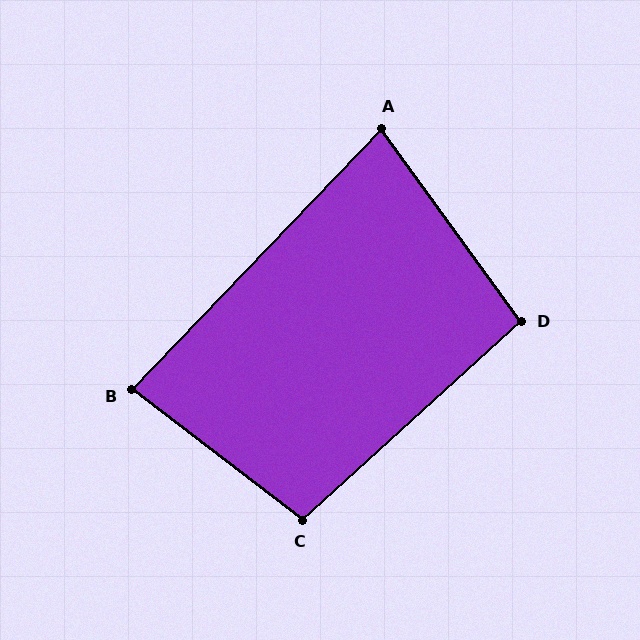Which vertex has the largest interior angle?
C, at approximately 100 degrees.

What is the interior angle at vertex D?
Approximately 96 degrees (obtuse).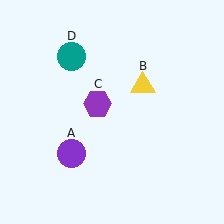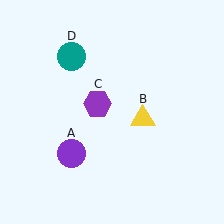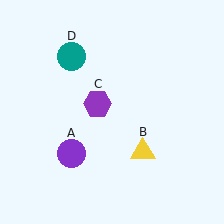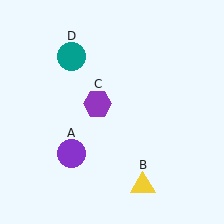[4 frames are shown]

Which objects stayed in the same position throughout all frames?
Purple circle (object A) and purple hexagon (object C) and teal circle (object D) remained stationary.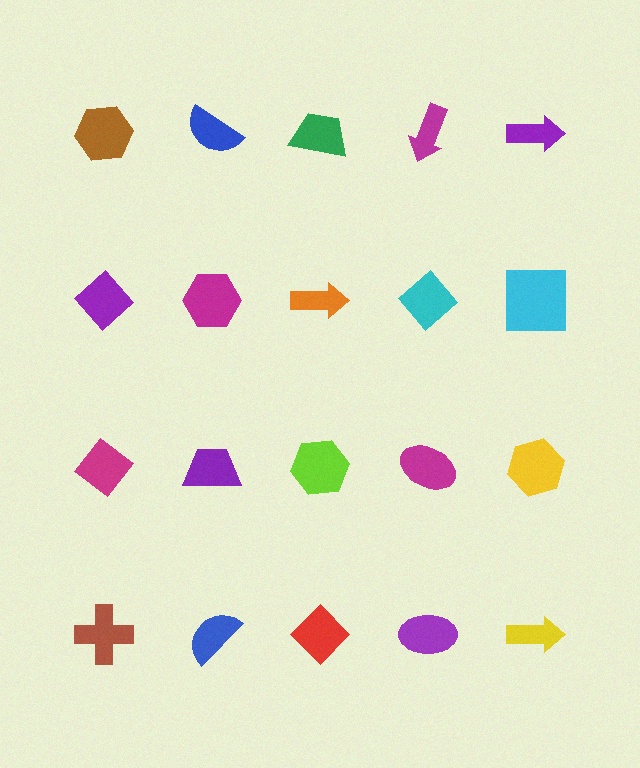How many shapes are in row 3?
5 shapes.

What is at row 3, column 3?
A lime hexagon.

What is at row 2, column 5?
A cyan square.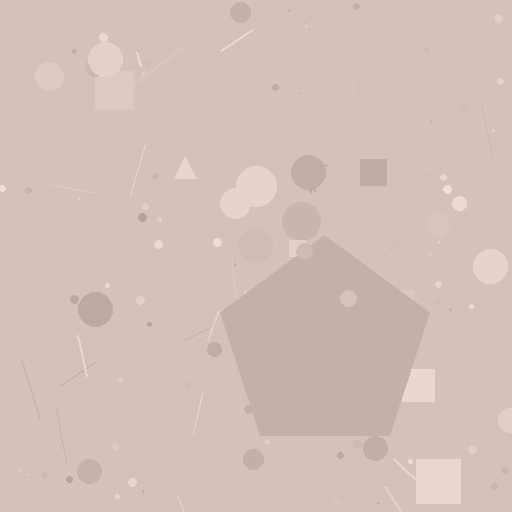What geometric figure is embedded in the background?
A pentagon is embedded in the background.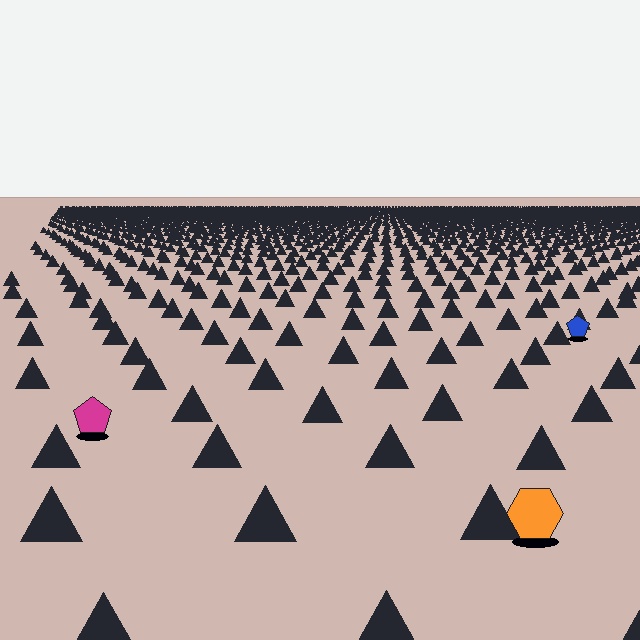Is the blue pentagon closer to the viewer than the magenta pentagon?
No. The magenta pentagon is closer — you can tell from the texture gradient: the ground texture is coarser near it.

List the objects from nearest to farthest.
From nearest to farthest: the orange hexagon, the magenta pentagon, the blue pentagon.